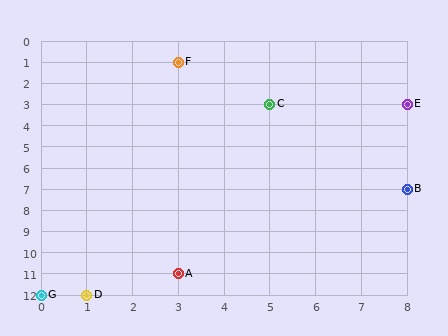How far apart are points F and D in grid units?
Points F and D are 2 columns and 11 rows apart (about 11.2 grid units diagonally).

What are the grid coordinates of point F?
Point F is at grid coordinates (3, 1).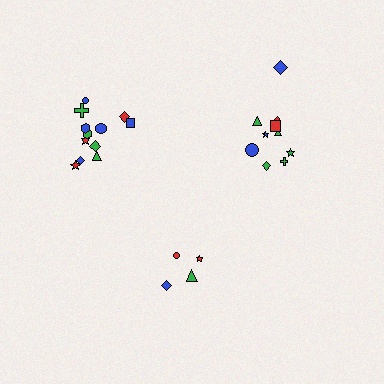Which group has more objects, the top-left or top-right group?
The top-left group.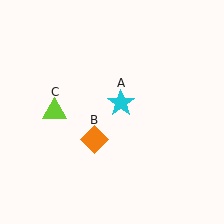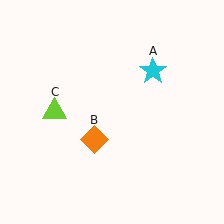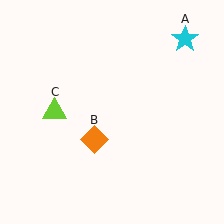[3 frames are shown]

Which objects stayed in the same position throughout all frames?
Orange diamond (object B) and lime triangle (object C) remained stationary.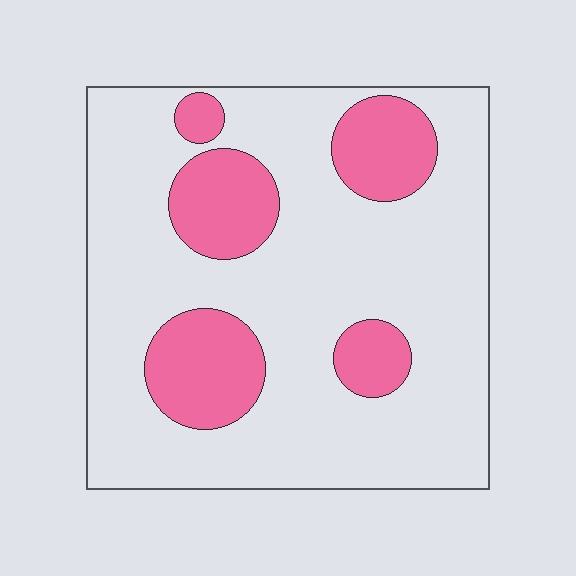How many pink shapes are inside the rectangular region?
5.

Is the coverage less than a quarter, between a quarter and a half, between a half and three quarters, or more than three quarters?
Less than a quarter.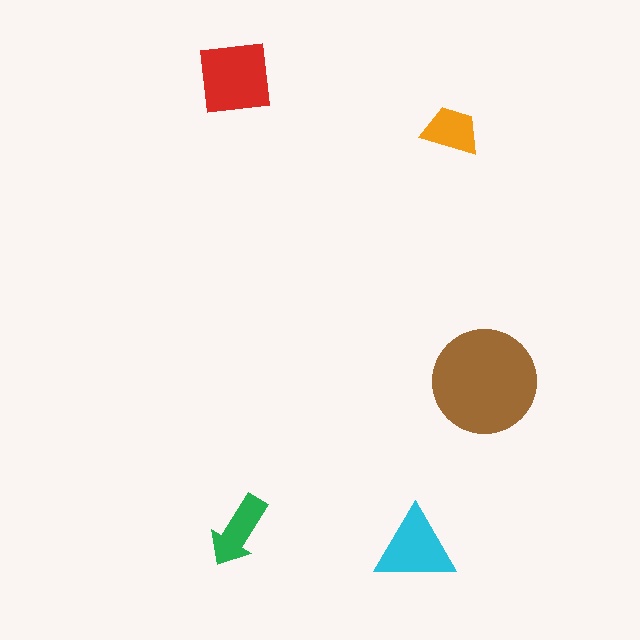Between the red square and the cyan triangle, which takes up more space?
The red square.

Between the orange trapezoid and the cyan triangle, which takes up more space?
The cyan triangle.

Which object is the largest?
The brown circle.